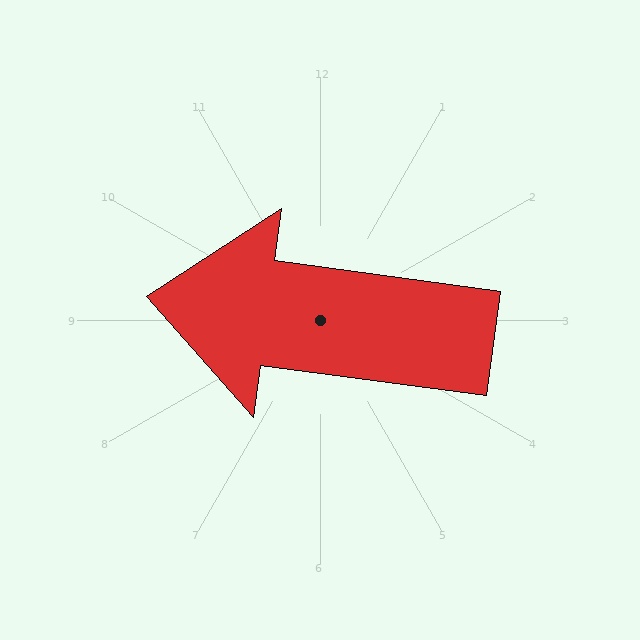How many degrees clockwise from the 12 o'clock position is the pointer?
Approximately 278 degrees.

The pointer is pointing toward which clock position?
Roughly 9 o'clock.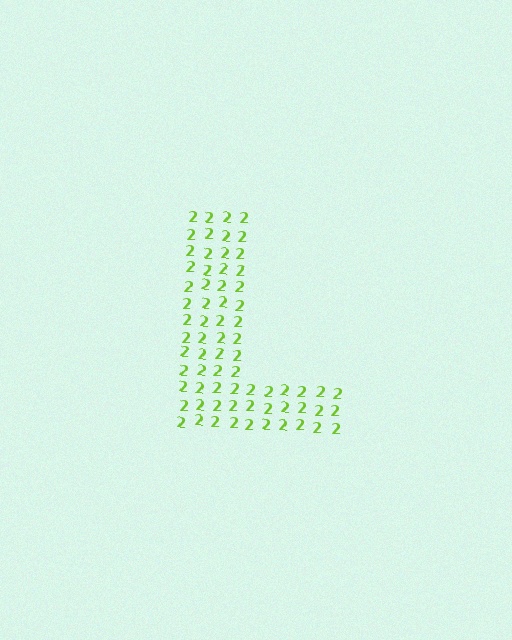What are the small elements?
The small elements are digit 2's.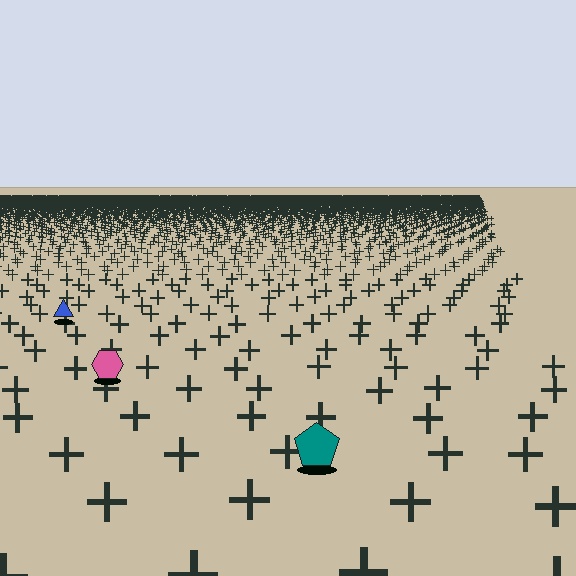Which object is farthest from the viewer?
The blue triangle is farthest from the viewer. It appears smaller and the ground texture around it is denser.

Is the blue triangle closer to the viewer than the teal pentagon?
No. The teal pentagon is closer — you can tell from the texture gradient: the ground texture is coarser near it.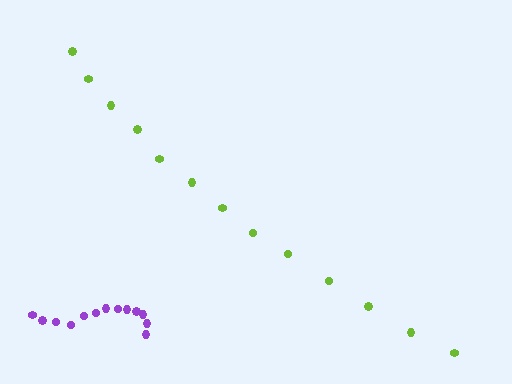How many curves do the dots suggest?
There are 2 distinct paths.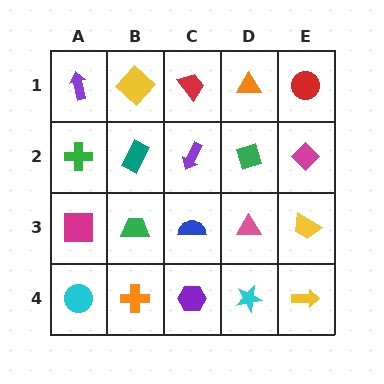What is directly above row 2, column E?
A red circle.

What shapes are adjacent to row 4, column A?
A magenta square (row 3, column A), an orange cross (row 4, column B).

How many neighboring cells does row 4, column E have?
2.